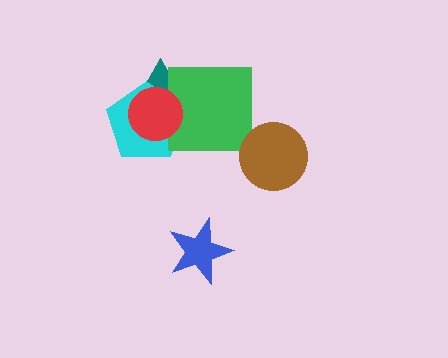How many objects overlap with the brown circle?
0 objects overlap with the brown circle.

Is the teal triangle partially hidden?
Yes, it is partially covered by another shape.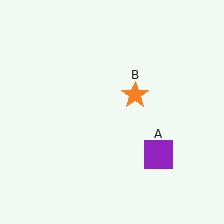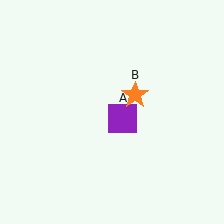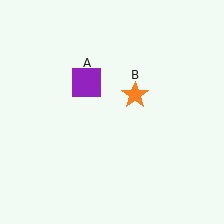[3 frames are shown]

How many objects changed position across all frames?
1 object changed position: purple square (object A).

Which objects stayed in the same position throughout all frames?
Orange star (object B) remained stationary.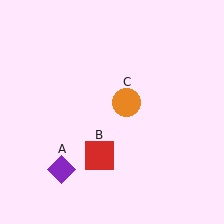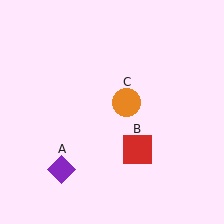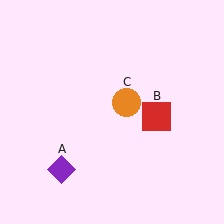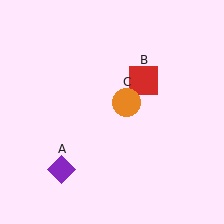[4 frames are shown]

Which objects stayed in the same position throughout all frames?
Purple diamond (object A) and orange circle (object C) remained stationary.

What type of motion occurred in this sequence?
The red square (object B) rotated counterclockwise around the center of the scene.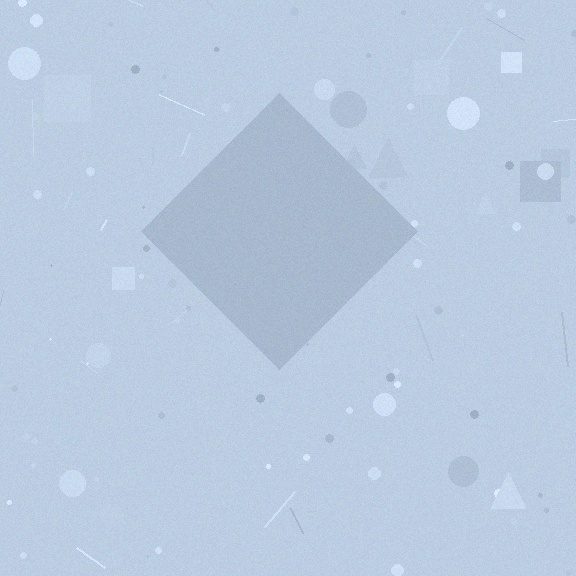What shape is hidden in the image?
A diamond is hidden in the image.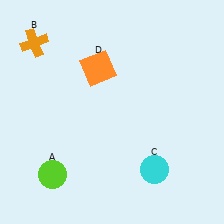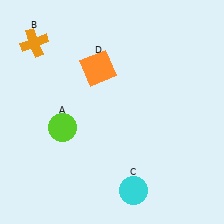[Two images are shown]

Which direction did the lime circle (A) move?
The lime circle (A) moved up.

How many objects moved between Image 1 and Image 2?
2 objects moved between the two images.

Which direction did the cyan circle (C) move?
The cyan circle (C) moved left.